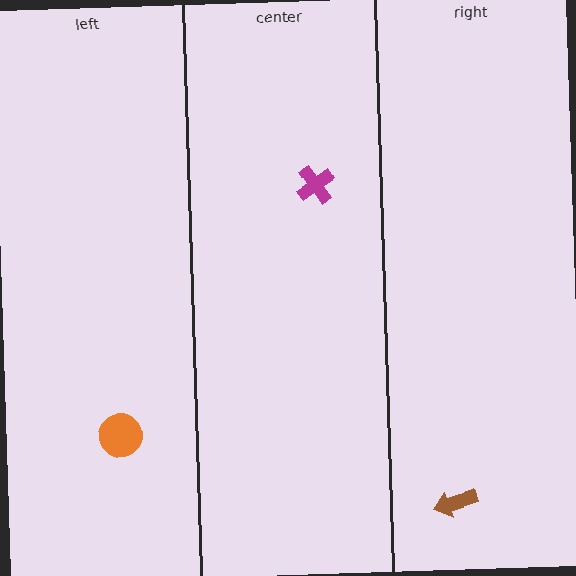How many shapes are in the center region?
1.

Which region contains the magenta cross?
The center region.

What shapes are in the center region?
The magenta cross.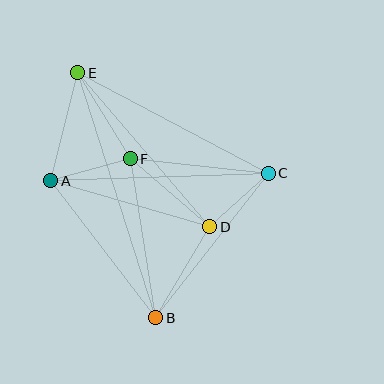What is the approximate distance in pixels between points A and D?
The distance between A and D is approximately 165 pixels.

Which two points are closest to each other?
Points C and D are closest to each other.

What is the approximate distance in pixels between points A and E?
The distance between A and E is approximately 111 pixels.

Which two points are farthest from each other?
Points B and E are farthest from each other.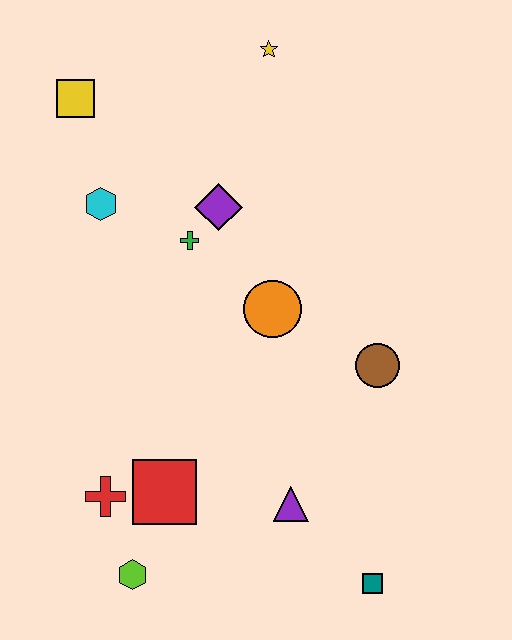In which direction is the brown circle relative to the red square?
The brown circle is to the right of the red square.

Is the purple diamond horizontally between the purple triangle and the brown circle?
No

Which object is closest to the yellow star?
The purple diamond is closest to the yellow star.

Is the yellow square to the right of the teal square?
No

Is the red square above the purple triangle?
Yes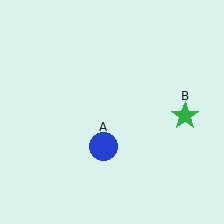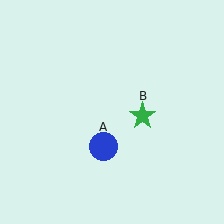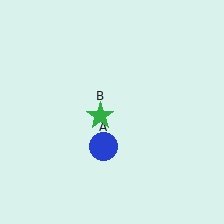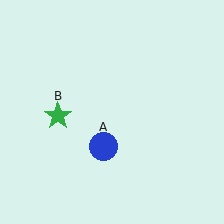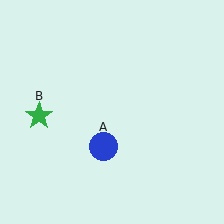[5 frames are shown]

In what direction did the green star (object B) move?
The green star (object B) moved left.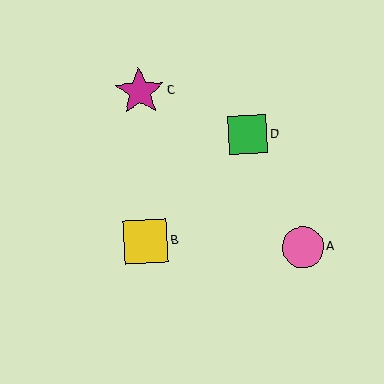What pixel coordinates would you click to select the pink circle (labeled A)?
Click at (303, 247) to select the pink circle A.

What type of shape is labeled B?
Shape B is a yellow square.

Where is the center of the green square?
The center of the green square is at (248, 135).